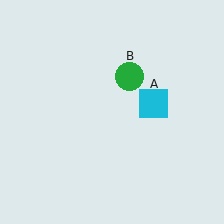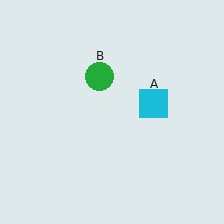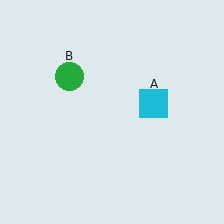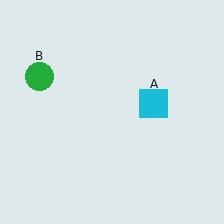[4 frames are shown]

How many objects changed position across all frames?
1 object changed position: green circle (object B).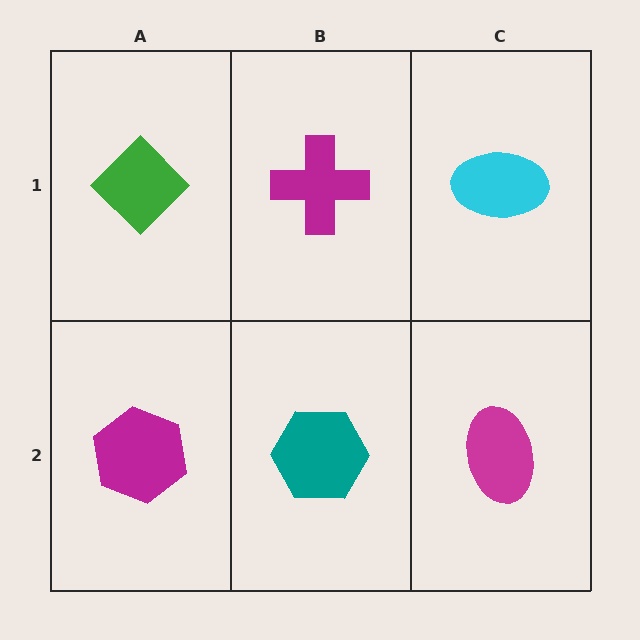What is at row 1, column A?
A green diamond.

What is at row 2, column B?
A teal hexagon.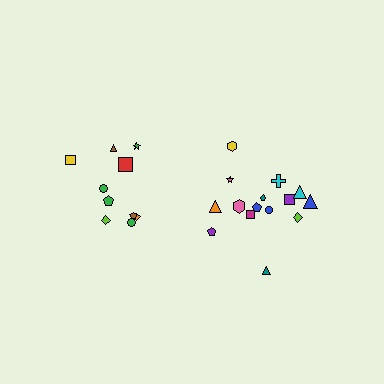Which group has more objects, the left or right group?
The right group.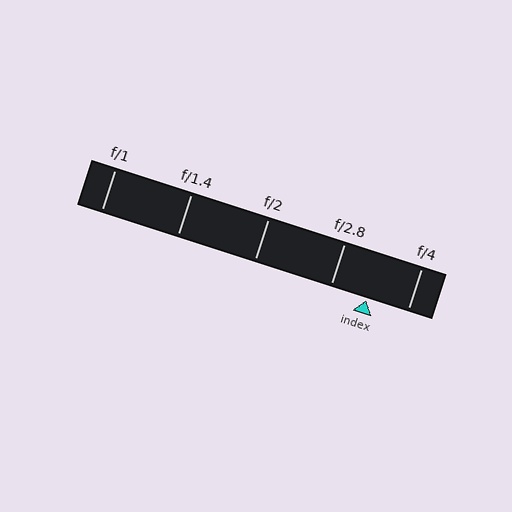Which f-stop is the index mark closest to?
The index mark is closest to f/2.8.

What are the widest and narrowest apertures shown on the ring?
The widest aperture shown is f/1 and the narrowest is f/4.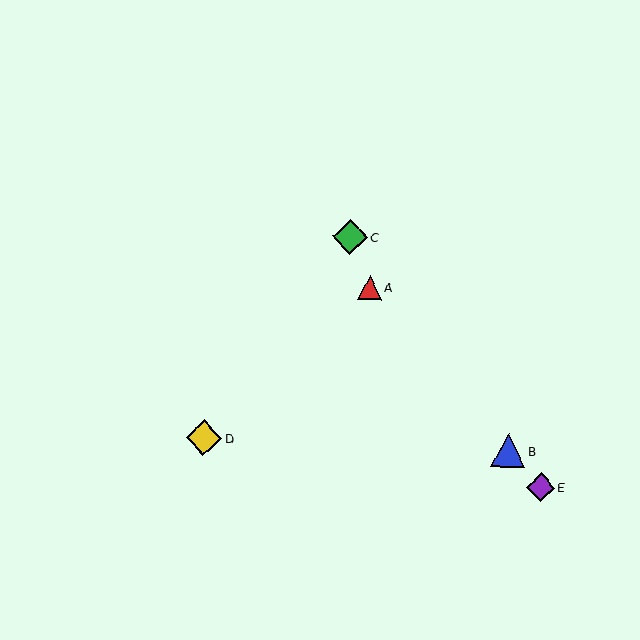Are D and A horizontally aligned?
No, D is at y≈438 and A is at y≈287.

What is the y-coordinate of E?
Object E is at y≈487.